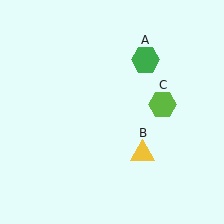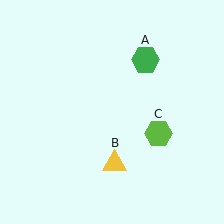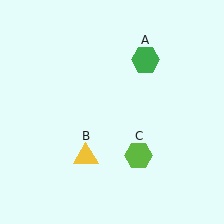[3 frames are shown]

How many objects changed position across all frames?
2 objects changed position: yellow triangle (object B), lime hexagon (object C).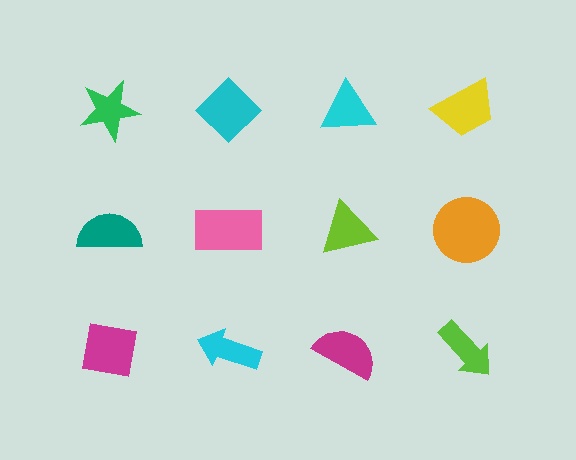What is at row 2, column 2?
A pink rectangle.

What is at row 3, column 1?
A magenta square.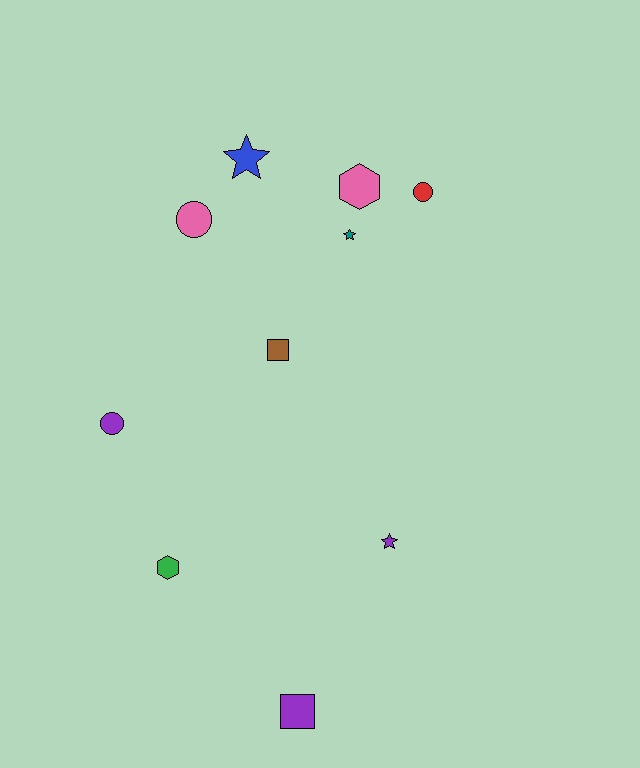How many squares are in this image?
There are 2 squares.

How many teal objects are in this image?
There is 1 teal object.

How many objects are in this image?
There are 10 objects.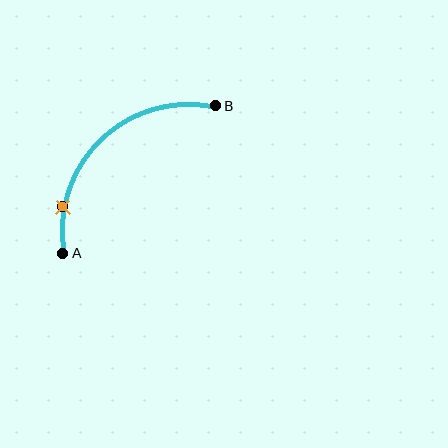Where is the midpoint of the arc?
The arc midpoint is the point on the curve farthest from the straight line joining A and B. It sits above and to the left of that line.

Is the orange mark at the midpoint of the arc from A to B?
No. The orange mark lies on the arc but is closer to endpoint A. The arc midpoint would be at the point on the curve equidistant along the arc from both A and B.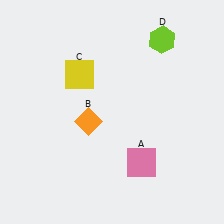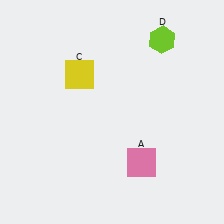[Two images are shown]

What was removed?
The orange diamond (B) was removed in Image 2.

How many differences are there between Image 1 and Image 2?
There is 1 difference between the two images.